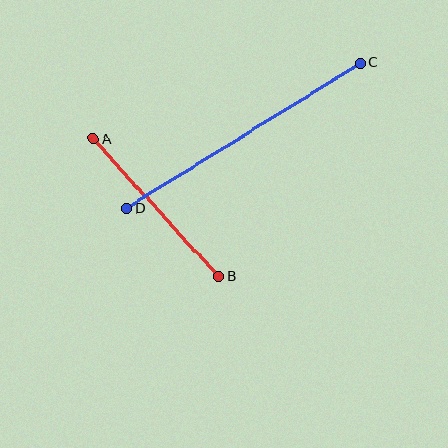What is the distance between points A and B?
The distance is approximately 186 pixels.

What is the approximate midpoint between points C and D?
The midpoint is at approximately (243, 136) pixels.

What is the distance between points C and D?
The distance is approximately 276 pixels.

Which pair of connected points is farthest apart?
Points C and D are farthest apart.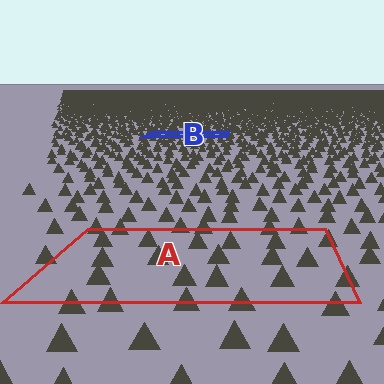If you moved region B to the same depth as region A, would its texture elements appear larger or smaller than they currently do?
They would appear larger. At a closer depth, the same texture elements are projected at a bigger on-screen size.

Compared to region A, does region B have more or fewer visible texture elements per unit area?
Region B has more texture elements per unit area — they are packed more densely because it is farther away.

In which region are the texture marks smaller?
The texture marks are smaller in region B, because it is farther away.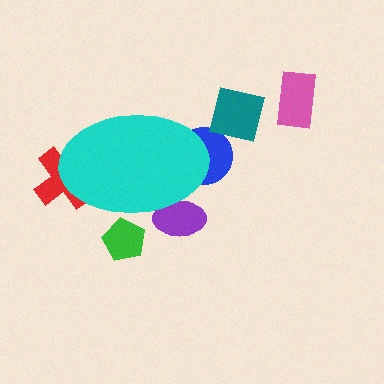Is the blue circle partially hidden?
Yes, the blue circle is partially hidden behind the cyan ellipse.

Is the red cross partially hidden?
Yes, the red cross is partially hidden behind the cyan ellipse.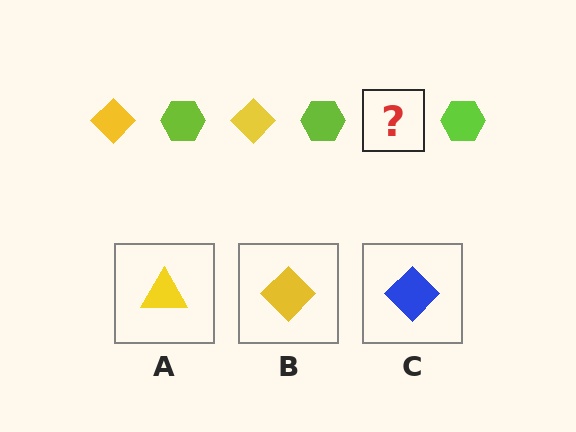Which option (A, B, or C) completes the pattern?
B.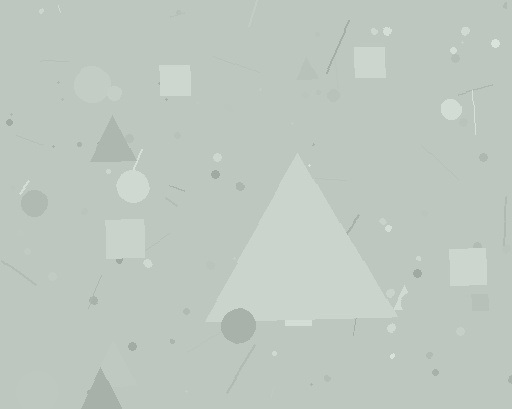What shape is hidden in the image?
A triangle is hidden in the image.